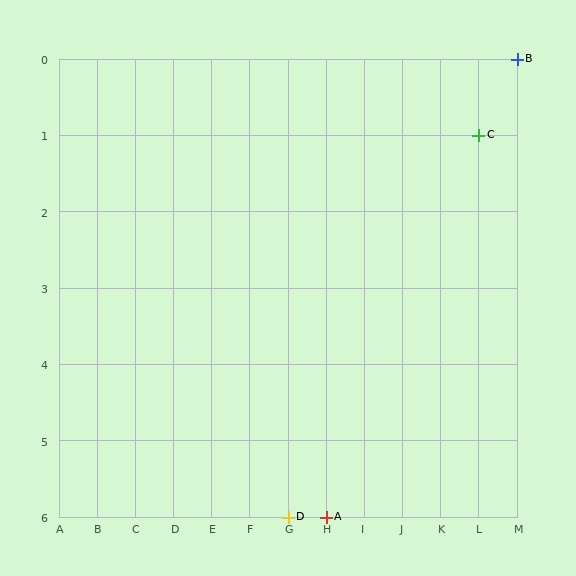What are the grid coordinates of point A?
Point A is at grid coordinates (H, 6).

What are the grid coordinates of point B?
Point B is at grid coordinates (M, 0).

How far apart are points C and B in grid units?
Points C and B are 1 column and 1 row apart (about 1.4 grid units diagonally).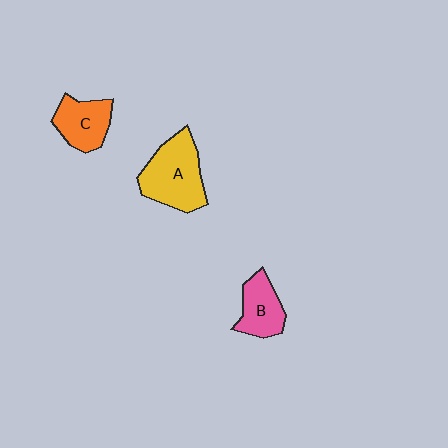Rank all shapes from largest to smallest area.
From largest to smallest: A (yellow), C (orange), B (pink).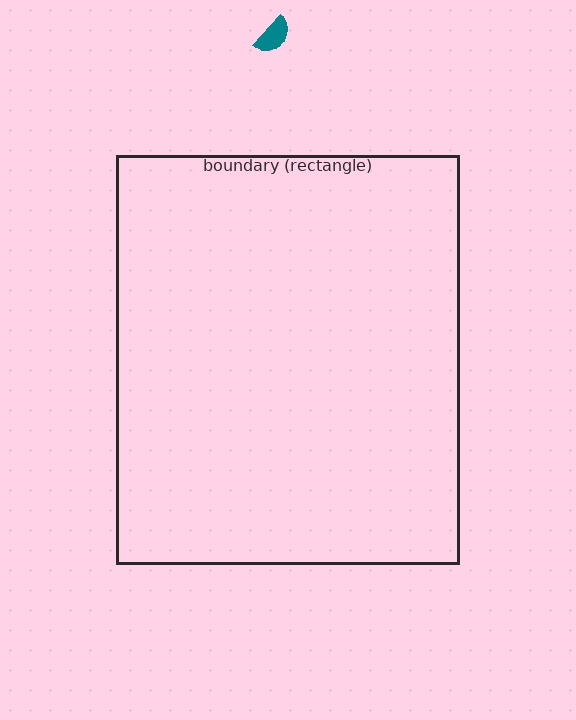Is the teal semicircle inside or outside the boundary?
Outside.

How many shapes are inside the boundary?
0 inside, 1 outside.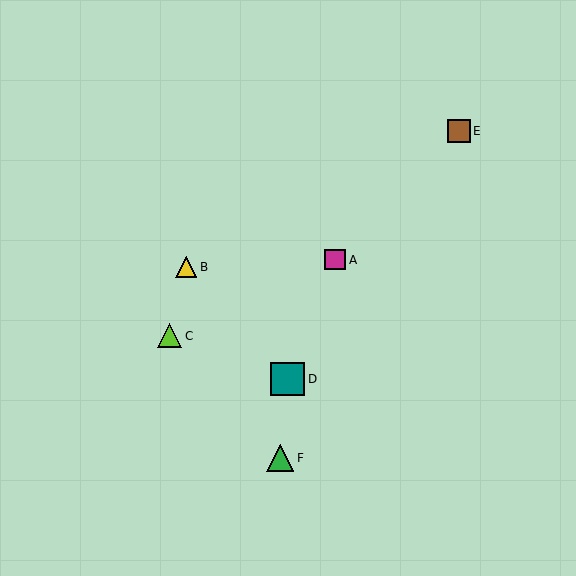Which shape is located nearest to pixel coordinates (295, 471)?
The green triangle (labeled F) at (280, 458) is nearest to that location.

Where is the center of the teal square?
The center of the teal square is at (288, 379).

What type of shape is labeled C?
Shape C is a lime triangle.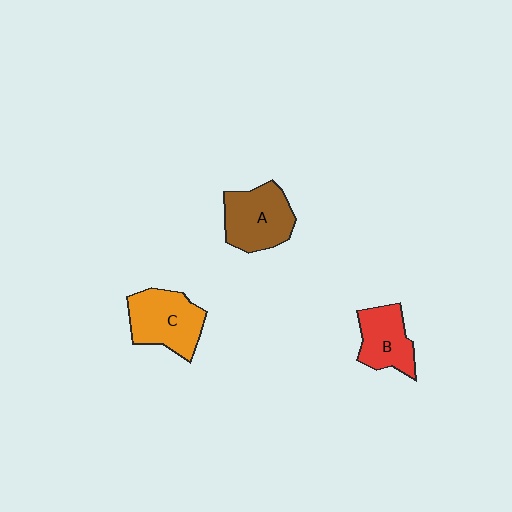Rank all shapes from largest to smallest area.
From largest to smallest: C (orange), A (brown), B (red).